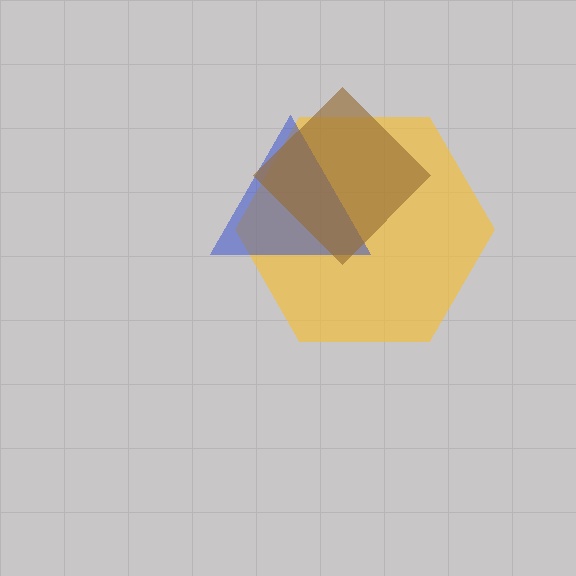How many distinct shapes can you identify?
There are 3 distinct shapes: a yellow hexagon, a blue triangle, a brown diamond.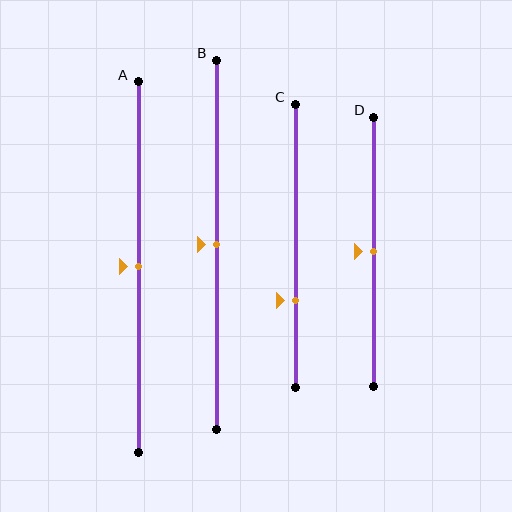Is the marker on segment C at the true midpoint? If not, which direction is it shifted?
No, the marker on segment C is shifted downward by about 19% of the segment length.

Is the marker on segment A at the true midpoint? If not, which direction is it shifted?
Yes, the marker on segment A is at the true midpoint.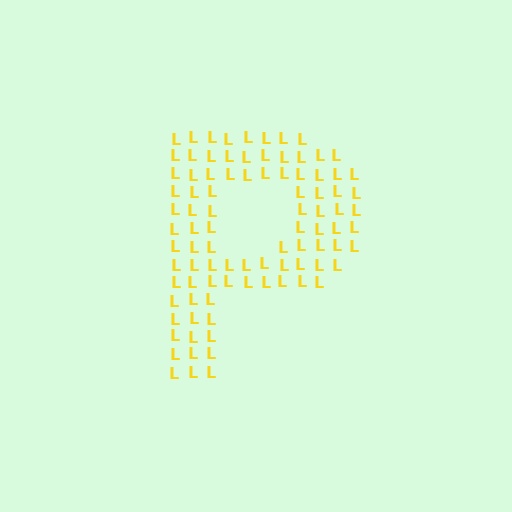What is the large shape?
The large shape is the letter P.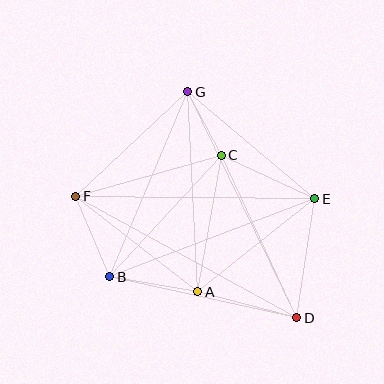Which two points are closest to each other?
Points C and G are closest to each other.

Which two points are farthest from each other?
Points D and F are farthest from each other.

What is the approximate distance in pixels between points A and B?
The distance between A and B is approximately 89 pixels.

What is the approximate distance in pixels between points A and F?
The distance between A and F is approximately 155 pixels.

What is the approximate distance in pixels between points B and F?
The distance between B and F is approximately 88 pixels.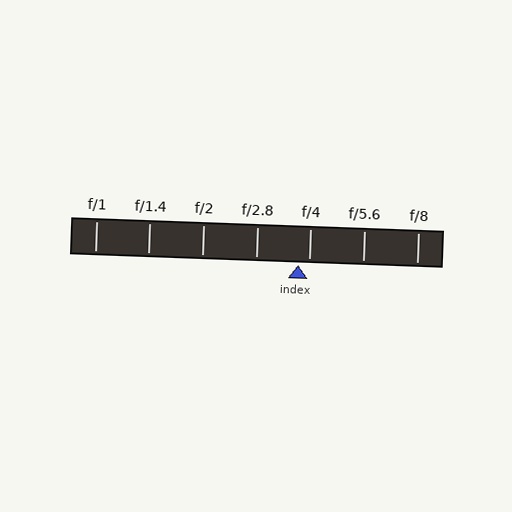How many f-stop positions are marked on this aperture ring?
There are 7 f-stop positions marked.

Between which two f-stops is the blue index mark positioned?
The index mark is between f/2.8 and f/4.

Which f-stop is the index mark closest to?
The index mark is closest to f/4.